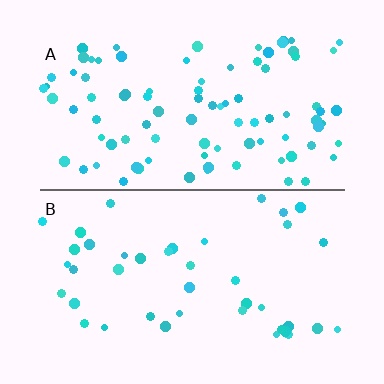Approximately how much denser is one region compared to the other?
Approximately 2.3× — region A over region B.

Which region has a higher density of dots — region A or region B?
A (the top).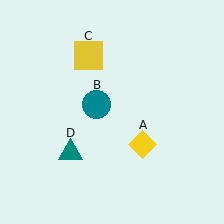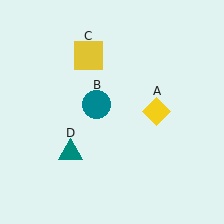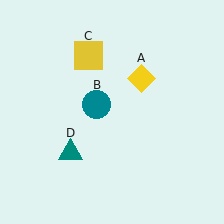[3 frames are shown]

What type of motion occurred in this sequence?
The yellow diamond (object A) rotated counterclockwise around the center of the scene.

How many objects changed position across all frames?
1 object changed position: yellow diamond (object A).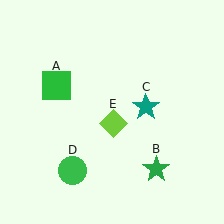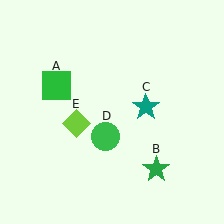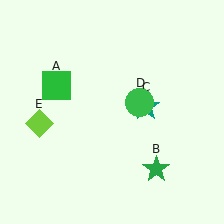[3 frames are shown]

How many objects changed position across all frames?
2 objects changed position: green circle (object D), lime diamond (object E).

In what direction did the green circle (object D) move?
The green circle (object D) moved up and to the right.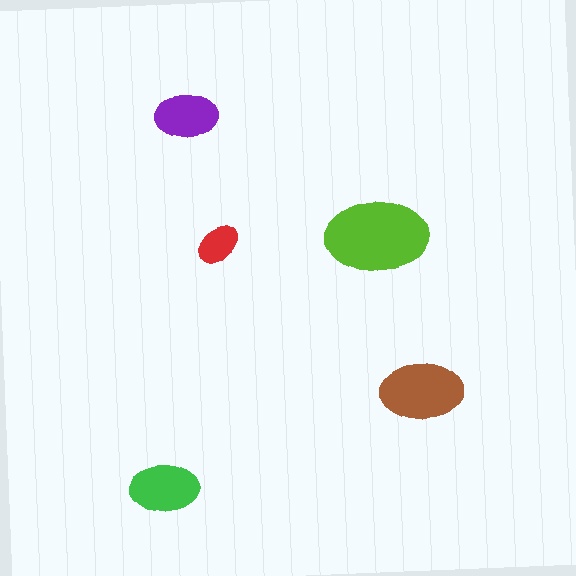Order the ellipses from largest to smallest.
the lime one, the brown one, the green one, the purple one, the red one.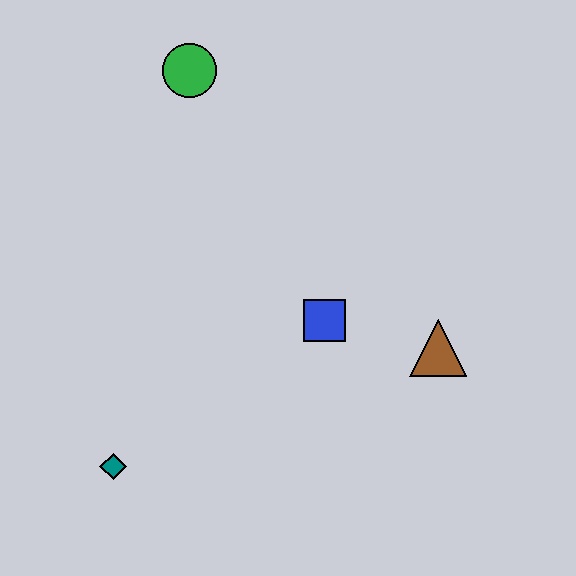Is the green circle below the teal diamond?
No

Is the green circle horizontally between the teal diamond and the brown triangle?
Yes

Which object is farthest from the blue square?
The green circle is farthest from the blue square.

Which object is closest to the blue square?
The brown triangle is closest to the blue square.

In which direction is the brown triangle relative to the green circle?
The brown triangle is below the green circle.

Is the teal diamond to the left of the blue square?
Yes